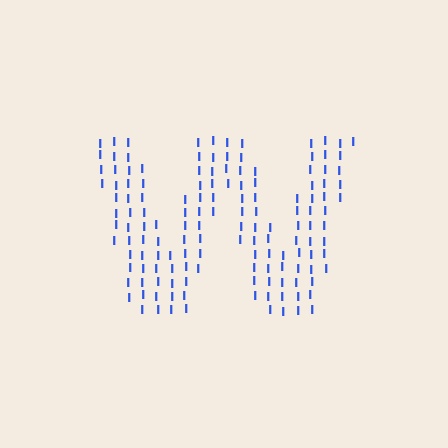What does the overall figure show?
The overall figure shows the letter W.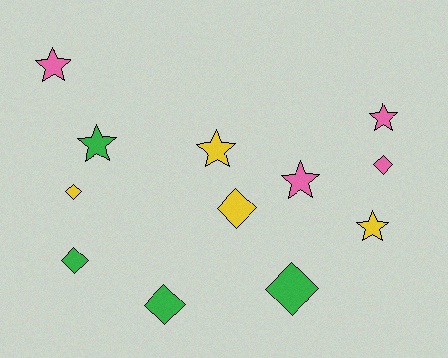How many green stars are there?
There is 1 green star.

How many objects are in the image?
There are 12 objects.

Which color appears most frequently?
Pink, with 4 objects.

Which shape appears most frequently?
Diamond, with 6 objects.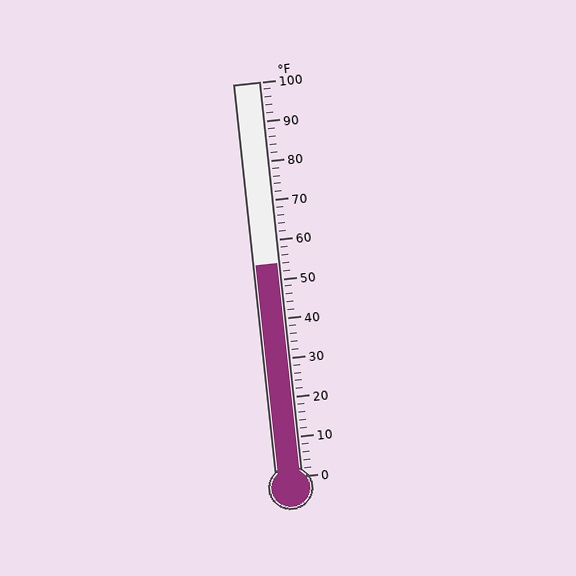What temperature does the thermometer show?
The thermometer shows approximately 54°F.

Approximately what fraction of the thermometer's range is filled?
The thermometer is filled to approximately 55% of its range.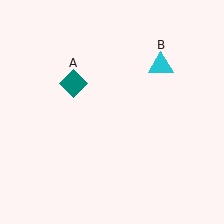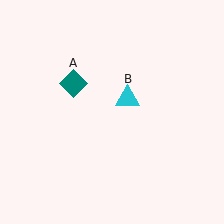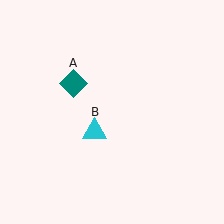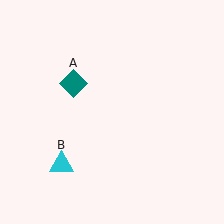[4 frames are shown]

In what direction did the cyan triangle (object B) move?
The cyan triangle (object B) moved down and to the left.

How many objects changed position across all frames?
1 object changed position: cyan triangle (object B).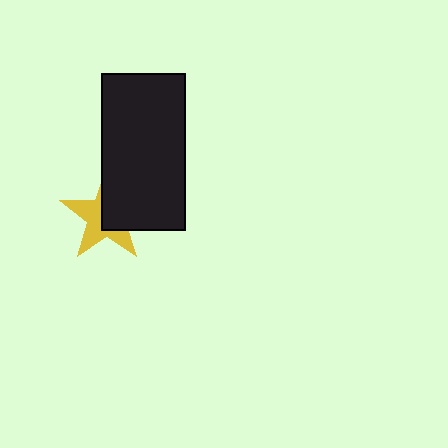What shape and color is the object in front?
The object in front is a black rectangle.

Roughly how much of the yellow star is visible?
About half of it is visible (roughly 52%).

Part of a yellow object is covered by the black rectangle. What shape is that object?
It is a star.